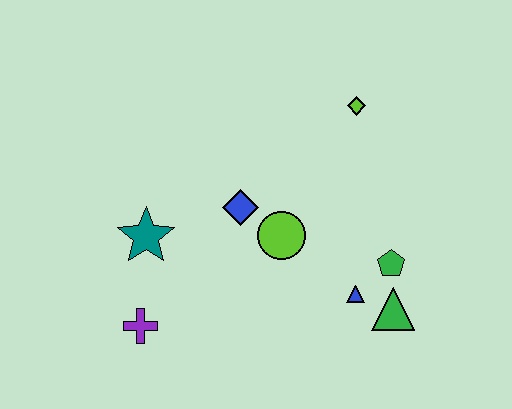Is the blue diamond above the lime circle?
Yes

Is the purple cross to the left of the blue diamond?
Yes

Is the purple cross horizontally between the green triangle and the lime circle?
No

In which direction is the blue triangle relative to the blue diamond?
The blue triangle is to the right of the blue diamond.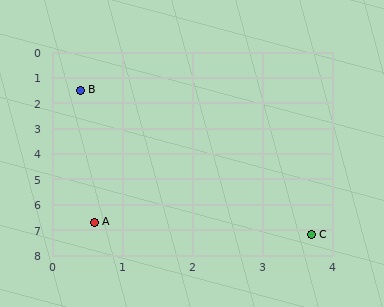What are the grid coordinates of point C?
Point C is at approximately (3.7, 7.2).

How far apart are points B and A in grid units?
Points B and A are about 5.2 grid units apart.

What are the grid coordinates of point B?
Point B is at approximately (0.4, 1.5).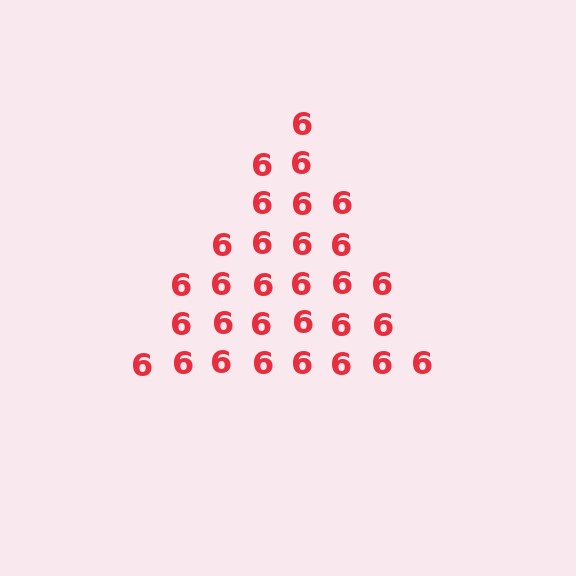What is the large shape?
The large shape is a triangle.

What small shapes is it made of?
It is made of small digit 6's.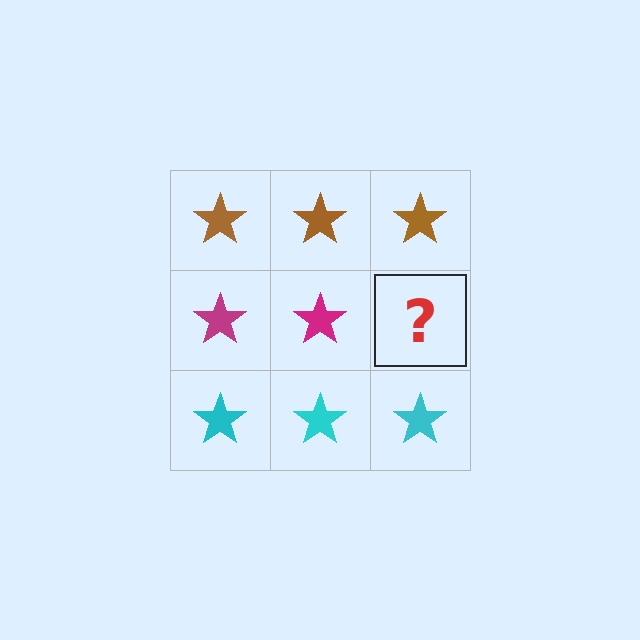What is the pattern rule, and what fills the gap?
The rule is that each row has a consistent color. The gap should be filled with a magenta star.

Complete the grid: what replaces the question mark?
The question mark should be replaced with a magenta star.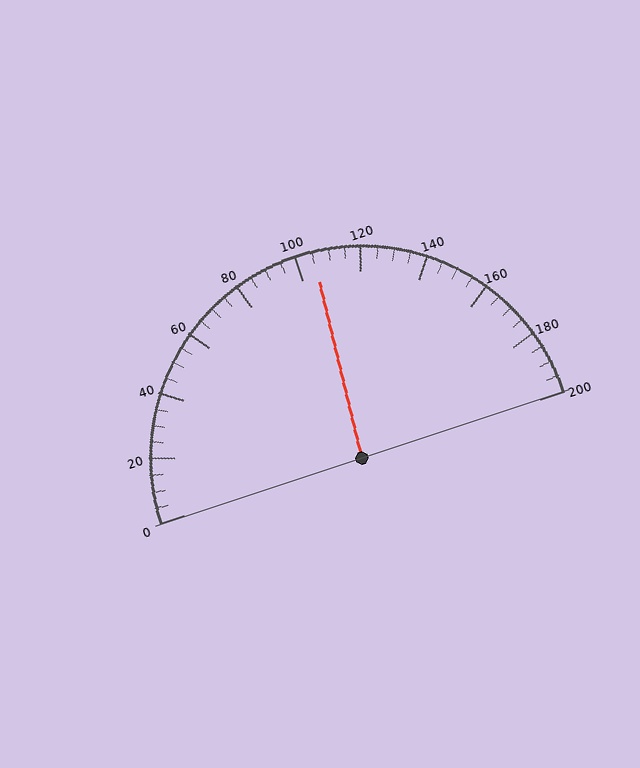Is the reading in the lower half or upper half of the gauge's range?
The reading is in the upper half of the range (0 to 200).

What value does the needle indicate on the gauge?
The needle indicates approximately 105.